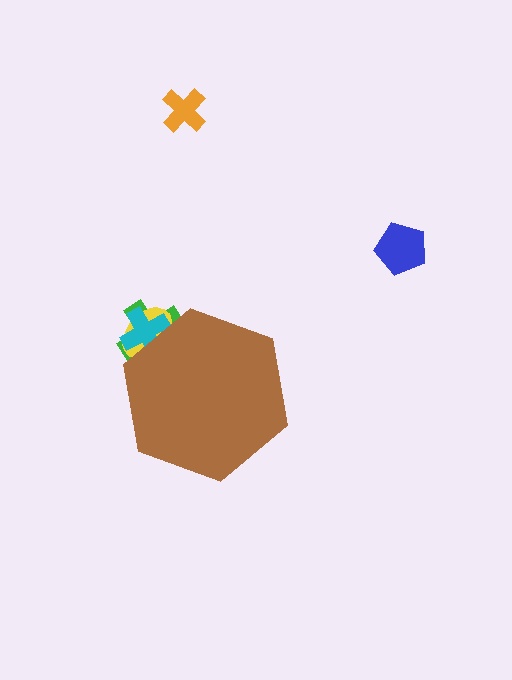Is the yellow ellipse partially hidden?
Yes, the yellow ellipse is partially hidden behind the brown hexagon.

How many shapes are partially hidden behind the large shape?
3 shapes are partially hidden.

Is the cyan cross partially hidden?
Yes, the cyan cross is partially hidden behind the brown hexagon.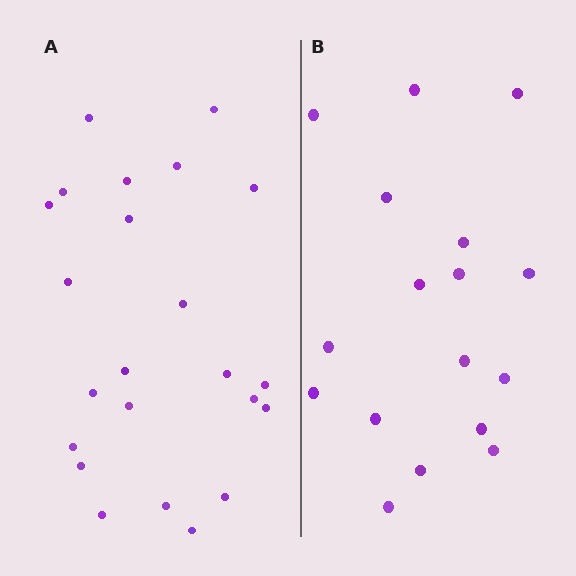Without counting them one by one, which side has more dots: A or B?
Region A (the left region) has more dots.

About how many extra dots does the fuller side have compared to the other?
Region A has about 6 more dots than region B.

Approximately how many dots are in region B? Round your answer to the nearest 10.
About 20 dots. (The exact count is 17, which rounds to 20.)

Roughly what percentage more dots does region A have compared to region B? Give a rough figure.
About 35% more.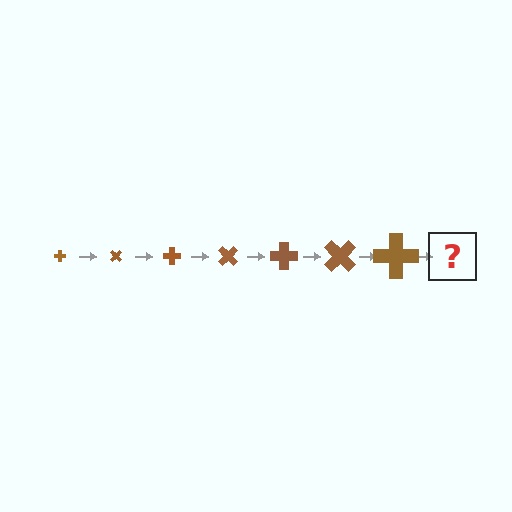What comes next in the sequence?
The next element should be a cross, larger than the previous one and rotated 315 degrees from the start.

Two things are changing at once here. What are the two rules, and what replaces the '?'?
The two rules are that the cross grows larger each step and it rotates 45 degrees each step. The '?' should be a cross, larger than the previous one and rotated 315 degrees from the start.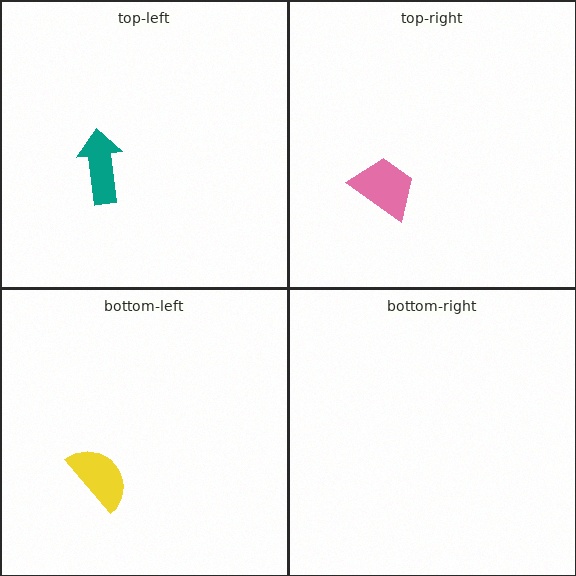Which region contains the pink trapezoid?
The top-right region.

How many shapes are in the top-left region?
1.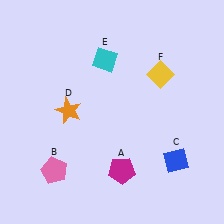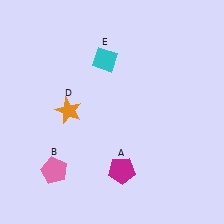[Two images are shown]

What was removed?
The blue diamond (C), the yellow diamond (F) were removed in Image 2.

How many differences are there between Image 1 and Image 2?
There are 2 differences between the two images.